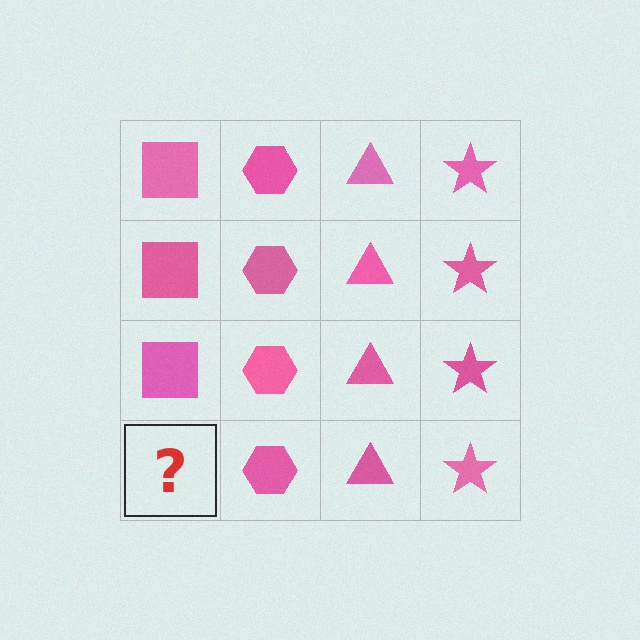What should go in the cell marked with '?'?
The missing cell should contain a pink square.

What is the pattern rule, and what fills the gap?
The rule is that each column has a consistent shape. The gap should be filled with a pink square.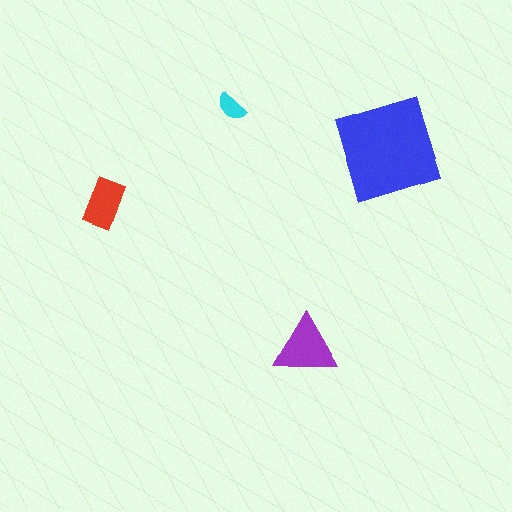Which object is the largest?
The blue square.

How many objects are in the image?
There are 4 objects in the image.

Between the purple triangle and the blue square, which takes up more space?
The blue square.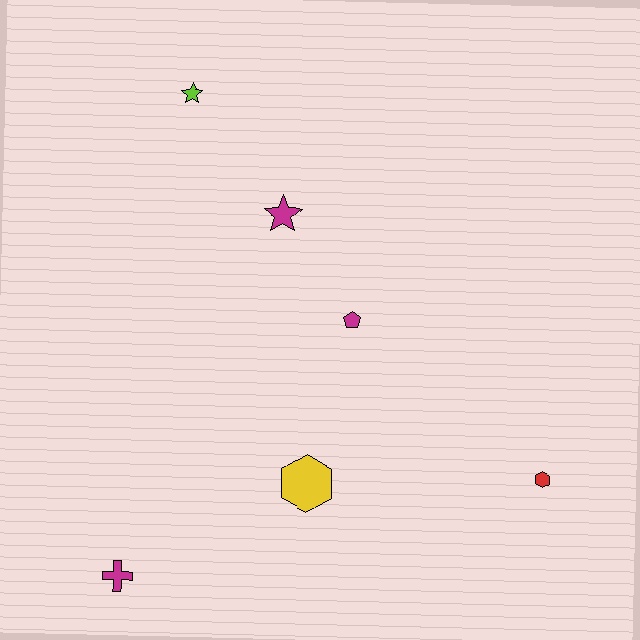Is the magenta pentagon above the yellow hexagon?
Yes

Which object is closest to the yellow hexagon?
The magenta pentagon is closest to the yellow hexagon.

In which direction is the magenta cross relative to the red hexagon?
The magenta cross is to the left of the red hexagon.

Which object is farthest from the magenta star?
The magenta cross is farthest from the magenta star.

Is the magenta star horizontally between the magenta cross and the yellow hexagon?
Yes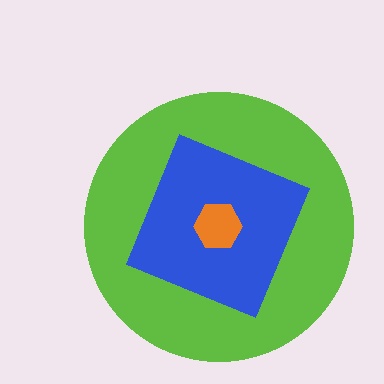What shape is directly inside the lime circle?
The blue diamond.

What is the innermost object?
The orange hexagon.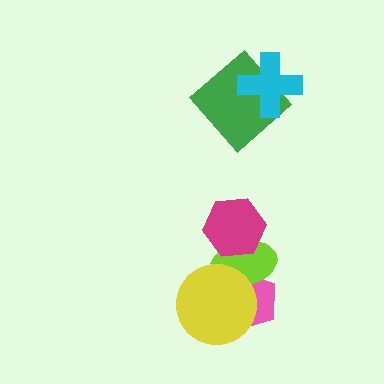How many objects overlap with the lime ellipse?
3 objects overlap with the lime ellipse.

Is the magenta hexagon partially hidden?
No, no other shape covers it.